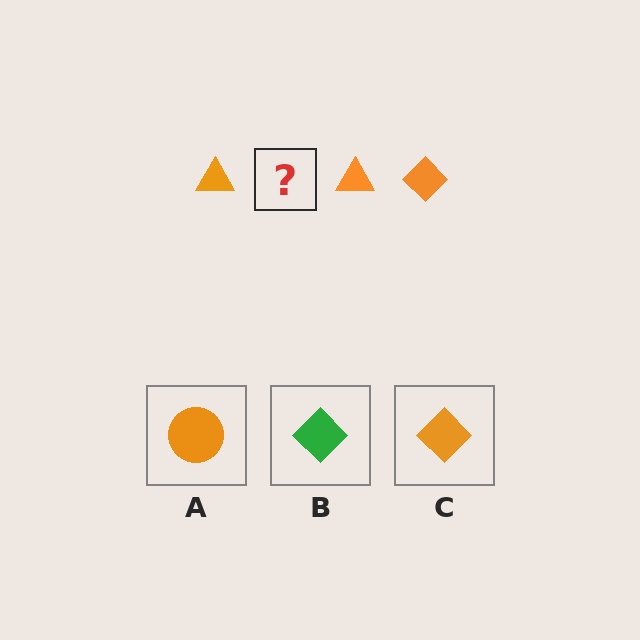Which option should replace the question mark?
Option C.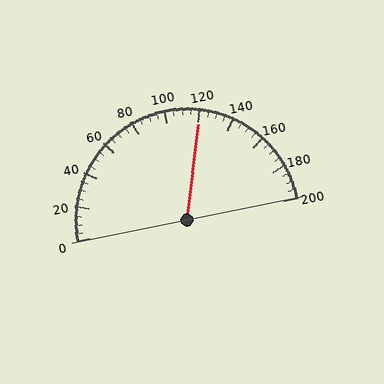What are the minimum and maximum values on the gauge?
The gauge ranges from 0 to 200.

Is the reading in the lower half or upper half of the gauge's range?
The reading is in the upper half of the range (0 to 200).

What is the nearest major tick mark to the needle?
The nearest major tick mark is 120.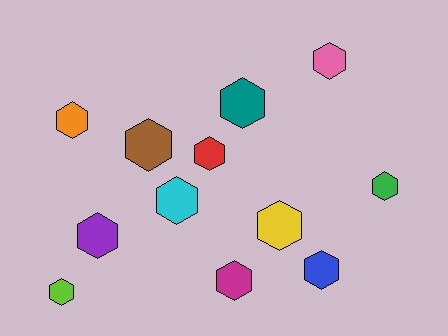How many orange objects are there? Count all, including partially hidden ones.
There is 1 orange object.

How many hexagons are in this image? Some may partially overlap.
There are 12 hexagons.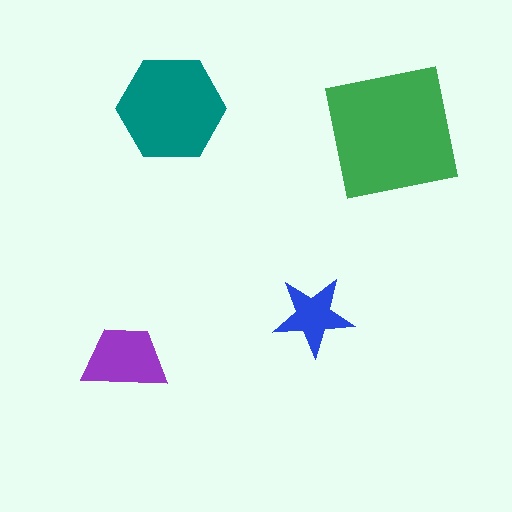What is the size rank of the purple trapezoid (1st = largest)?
3rd.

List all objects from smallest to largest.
The blue star, the purple trapezoid, the teal hexagon, the green square.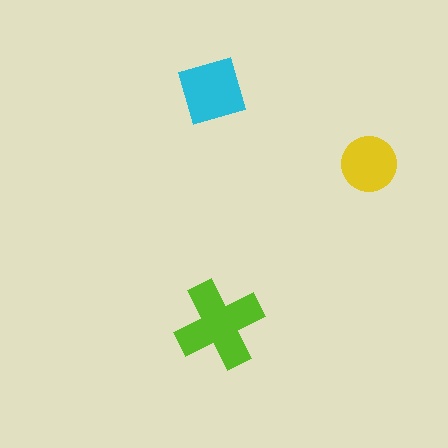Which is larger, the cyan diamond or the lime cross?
The lime cross.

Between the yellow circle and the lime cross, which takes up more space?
The lime cross.